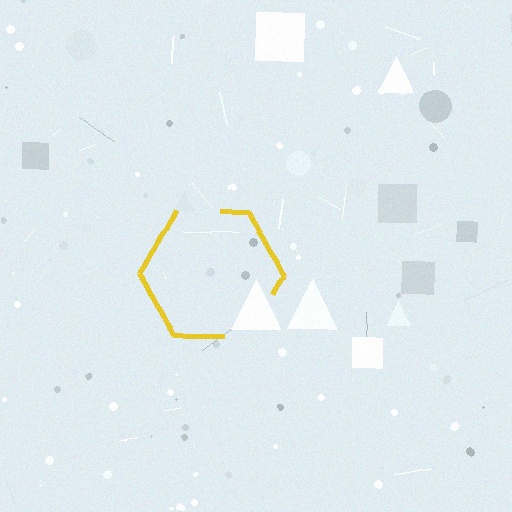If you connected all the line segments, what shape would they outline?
They would outline a hexagon.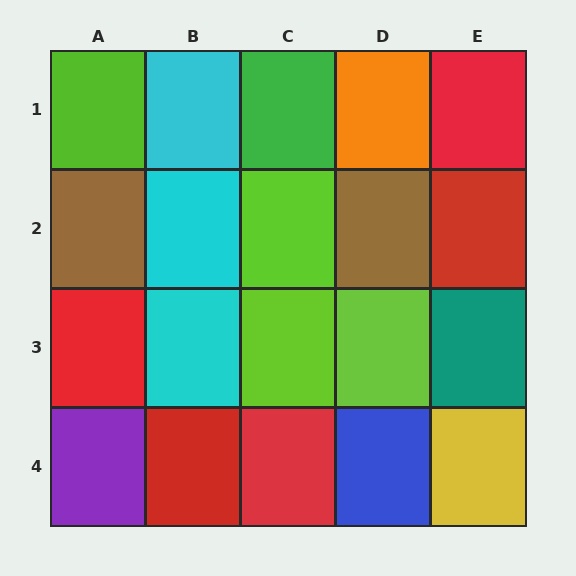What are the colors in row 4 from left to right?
Purple, red, red, blue, yellow.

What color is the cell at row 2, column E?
Red.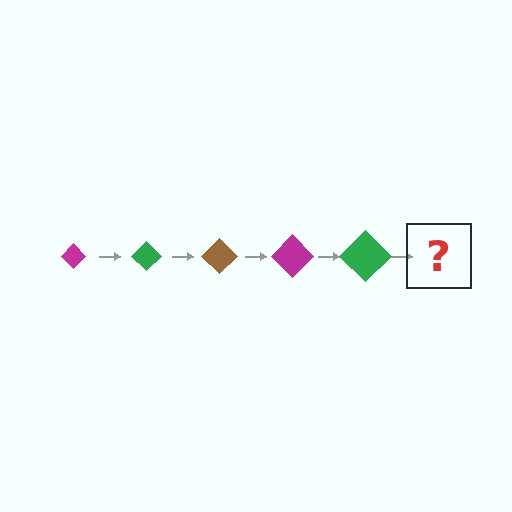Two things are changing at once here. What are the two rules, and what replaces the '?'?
The two rules are that the diamond grows larger each step and the color cycles through magenta, green, and brown. The '?' should be a brown diamond, larger than the previous one.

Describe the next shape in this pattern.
It should be a brown diamond, larger than the previous one.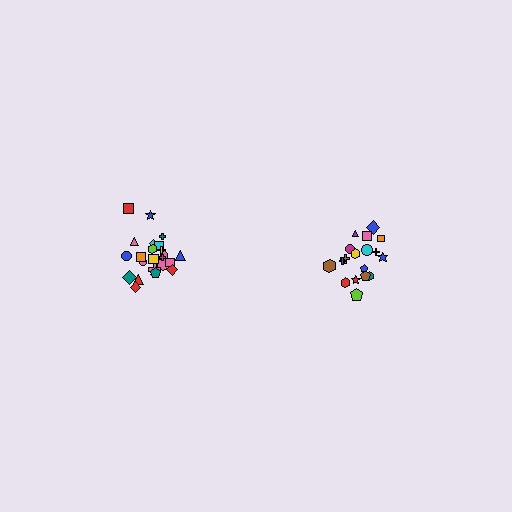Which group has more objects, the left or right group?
The left group.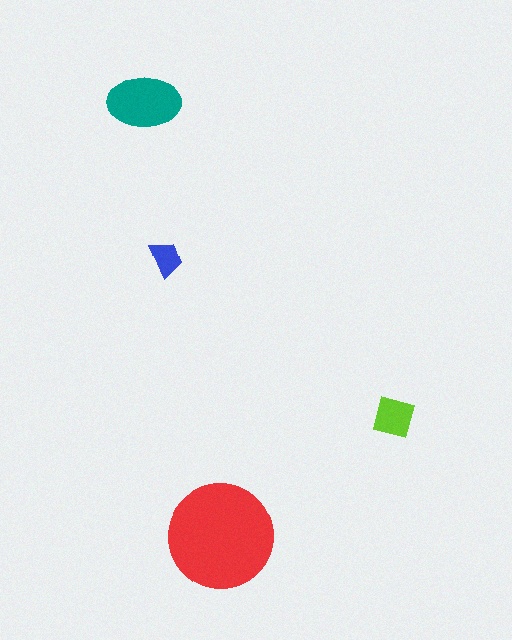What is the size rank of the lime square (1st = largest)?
3rd.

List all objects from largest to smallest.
The red circle, the teal ellipse, the lime square, the blue trapezoid.